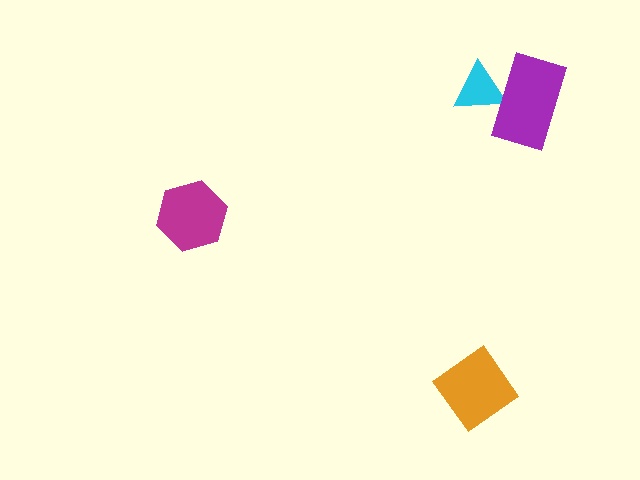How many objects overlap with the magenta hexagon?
0 objects overlap with the magenta hexagon.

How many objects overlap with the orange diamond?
0 objects overlap with the orange diamond.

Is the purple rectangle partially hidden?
No, no other shape covers it.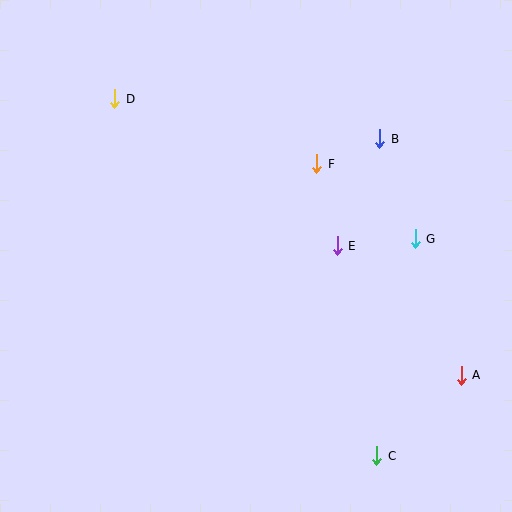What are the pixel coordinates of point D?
Point D is at (115, 99).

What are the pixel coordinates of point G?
Point G is at (415, 239).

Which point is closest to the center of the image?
Point E at (337, 246) is closest to the center.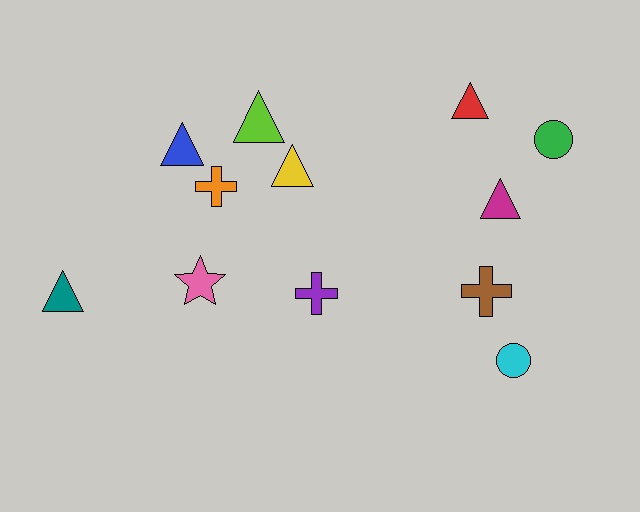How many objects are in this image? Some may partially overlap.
There are 12 objects.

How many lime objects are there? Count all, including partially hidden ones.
There is 1 lime object.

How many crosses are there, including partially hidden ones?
There are 3 crosses.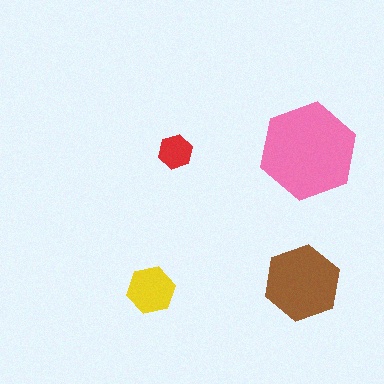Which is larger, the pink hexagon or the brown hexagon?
The pink one.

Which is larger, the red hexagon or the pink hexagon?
The pink one.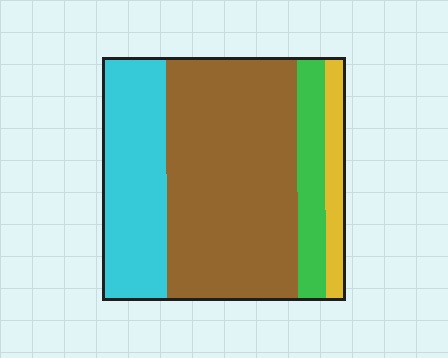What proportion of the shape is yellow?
Yellow takes up about one tenth (1/10) of the shape.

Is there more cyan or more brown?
Brown.